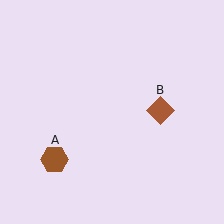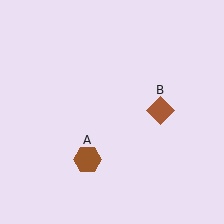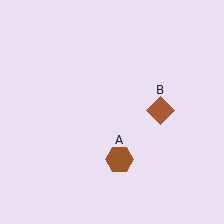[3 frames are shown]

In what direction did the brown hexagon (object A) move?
The brown hexagon (object A) moved right.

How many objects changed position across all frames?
1 object changed position: brown hexagon (object A).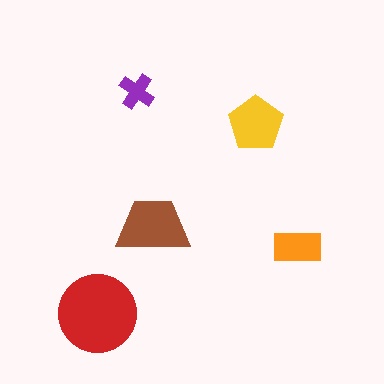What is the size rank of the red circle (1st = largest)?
1st.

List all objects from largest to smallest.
The red circle, the brown trapezoid, the yellow pentagon, the orange rectangle, the purple cross.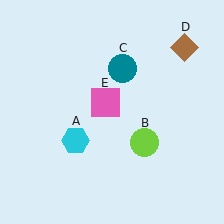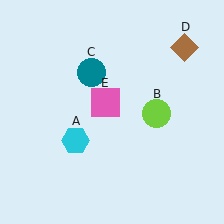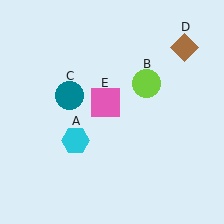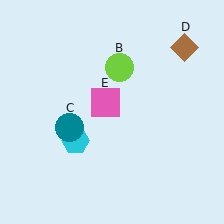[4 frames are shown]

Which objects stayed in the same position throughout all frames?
Cyan hexagon (object A) and brown diamond (object D) and pink square (object E) remained stationary.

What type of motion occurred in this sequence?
The lime circle (object B), teal circle (object C) rotated counterclockwise around the center of the scene.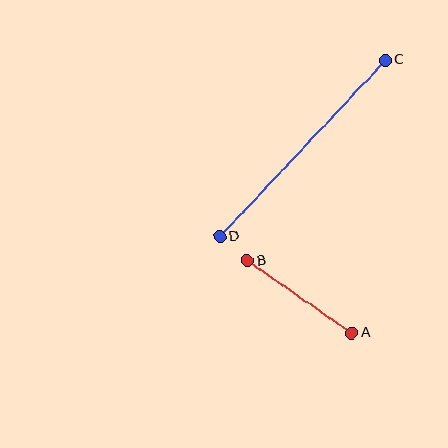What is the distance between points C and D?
The distance is approximately 242 pixels.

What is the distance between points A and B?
The distance is approximately 127 pixels.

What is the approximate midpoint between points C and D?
The midpoint is at approximately (302, 148) pixels.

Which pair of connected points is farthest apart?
Points C and D are farthest apart.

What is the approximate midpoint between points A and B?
The midpoint is at approximately (299, 297) pixels.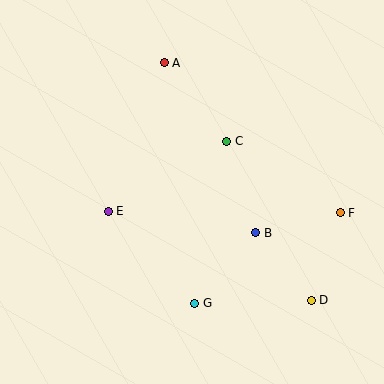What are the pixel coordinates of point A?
Point A is at (164, 63).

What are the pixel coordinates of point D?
Point D is at (311, 300).